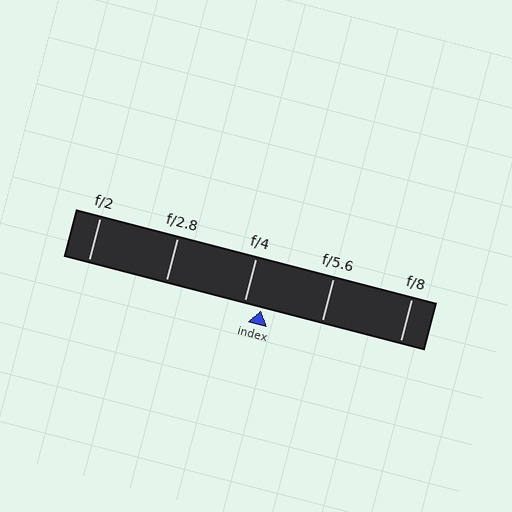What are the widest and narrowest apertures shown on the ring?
The widest aperture shown is f/2 and the narrowest is f/8.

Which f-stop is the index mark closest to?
The index mark is closest to f/4.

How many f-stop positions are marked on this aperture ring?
There are 5 f-stop positions marked.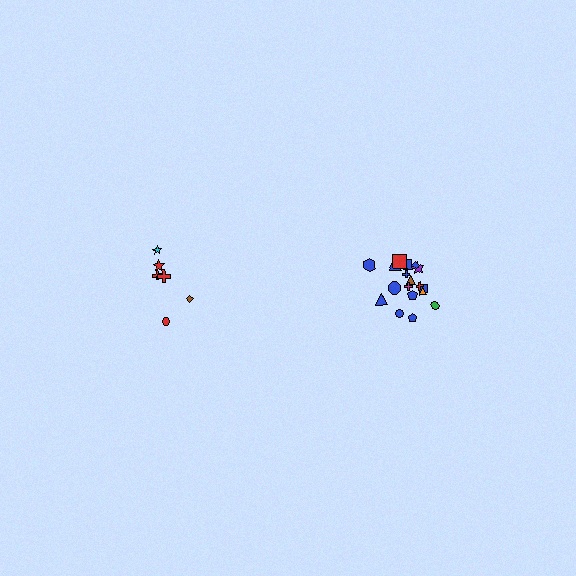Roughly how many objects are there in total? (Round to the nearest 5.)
Roughly 25 objects in total.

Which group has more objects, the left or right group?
The right group.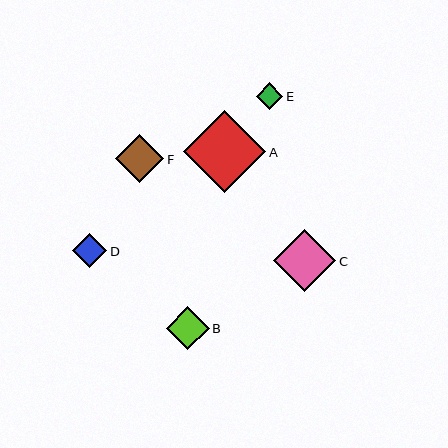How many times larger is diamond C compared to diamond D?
Diamond C is approximately 1.8 times the size of diamond D.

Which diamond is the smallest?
Diamond E is the smallest with a size of approximately 27 pixels.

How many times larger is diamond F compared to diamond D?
Diamond F is approximately 1.4 times the size of diamond D.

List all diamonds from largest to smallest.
From largest to smallest: A, C, F, B, D, E.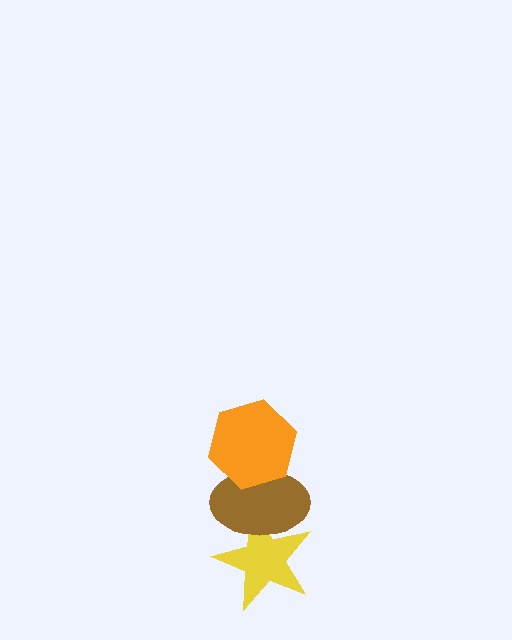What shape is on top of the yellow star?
The brown ellipse is on top of the yellow star.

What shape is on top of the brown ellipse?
The orange hexagon is on top of the brown ellipse.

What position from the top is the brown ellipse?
The brown ellipse is 2nd from the top.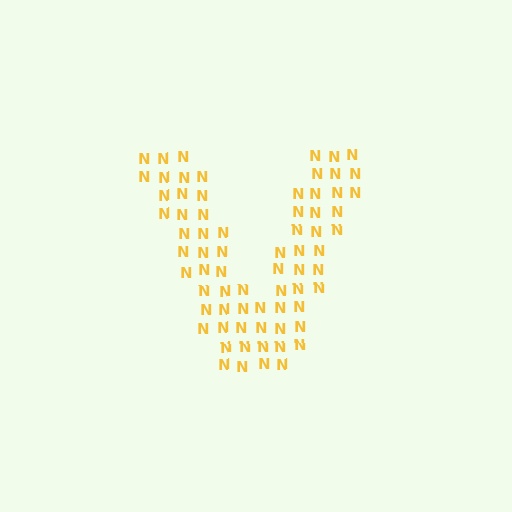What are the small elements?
The small elements are letter N's.